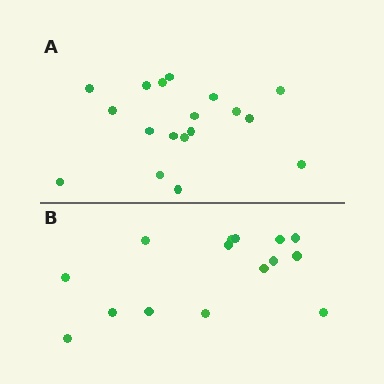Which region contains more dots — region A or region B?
Region A (the top region) has more dots.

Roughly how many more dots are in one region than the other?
Region A has just a few more — roughly 2 or 3 more dots than region B.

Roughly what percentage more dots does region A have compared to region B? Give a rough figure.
About 20% more.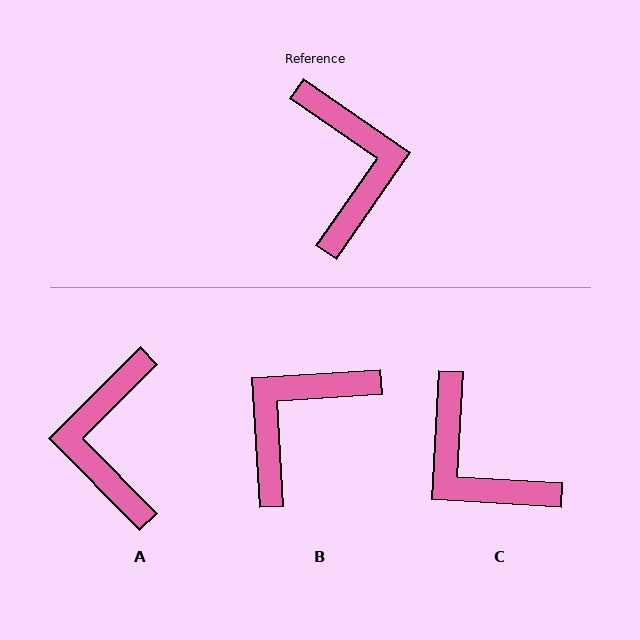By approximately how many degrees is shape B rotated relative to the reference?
Approximately 128 degrees counter-clockwise.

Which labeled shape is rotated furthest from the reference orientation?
A, about 170 degrees away.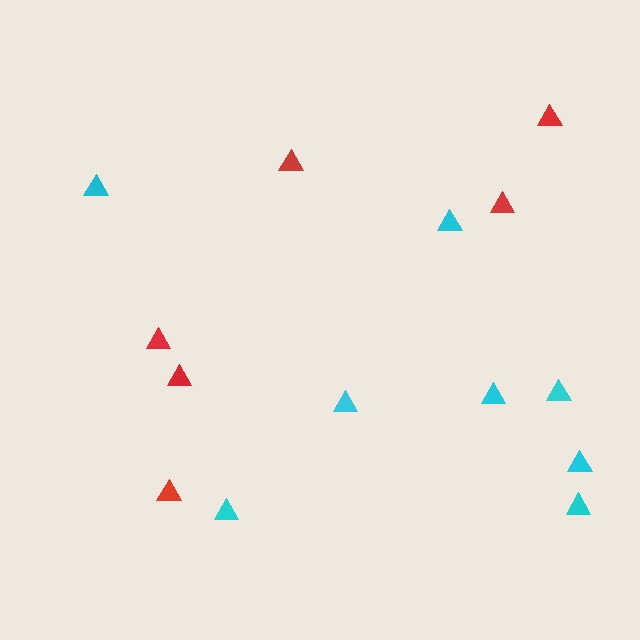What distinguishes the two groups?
There are 2 groups: one group of cyan triangles (8) and one group of red triangles (6).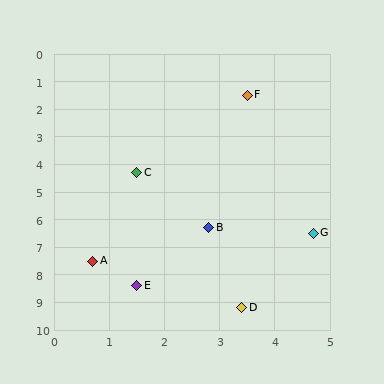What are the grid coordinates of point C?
Point C is at approximately (1.5, 4.3).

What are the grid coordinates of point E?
Point E is at approximately (1.5, 8.4).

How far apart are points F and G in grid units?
Points F and G are about 5.1 grid units apart.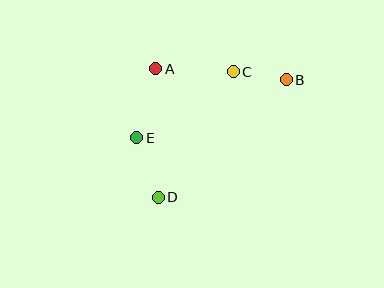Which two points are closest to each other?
Points B and C are closest to each other.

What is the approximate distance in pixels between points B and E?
The distance between B and E is approximately 160 pixels.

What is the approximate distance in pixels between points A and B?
The distance between A and B is approximately 131 pixels.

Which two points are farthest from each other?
Points B and D are farthest from each other.